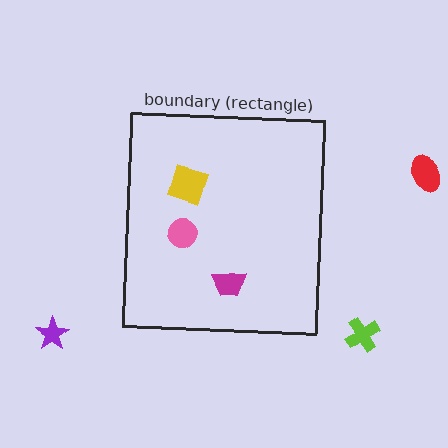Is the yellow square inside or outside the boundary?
Inside.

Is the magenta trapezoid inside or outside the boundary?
Inside.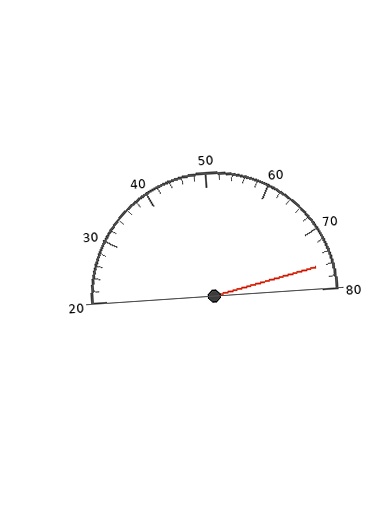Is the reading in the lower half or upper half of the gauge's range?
The reading is in the upper half of the range (20 to 80).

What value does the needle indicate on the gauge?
The needle indicates approximately 76.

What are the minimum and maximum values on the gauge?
The gauge ranges from 20 to 80.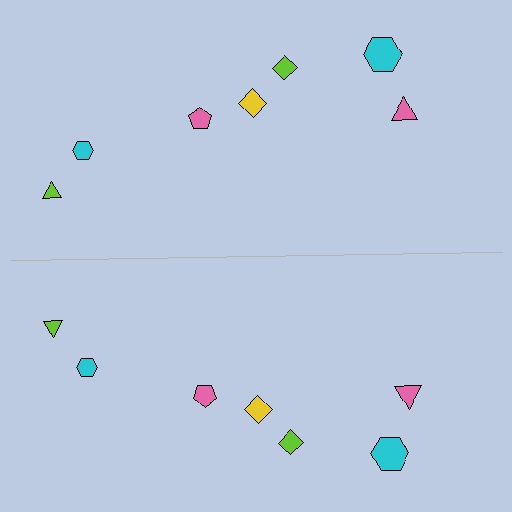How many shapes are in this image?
There are 14 shapes in this image.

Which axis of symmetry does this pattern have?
The pattern has a horizontal axis of symmetry running through the center of the image.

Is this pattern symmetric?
Yes, this pattern has bilateral (reflection) symmetry.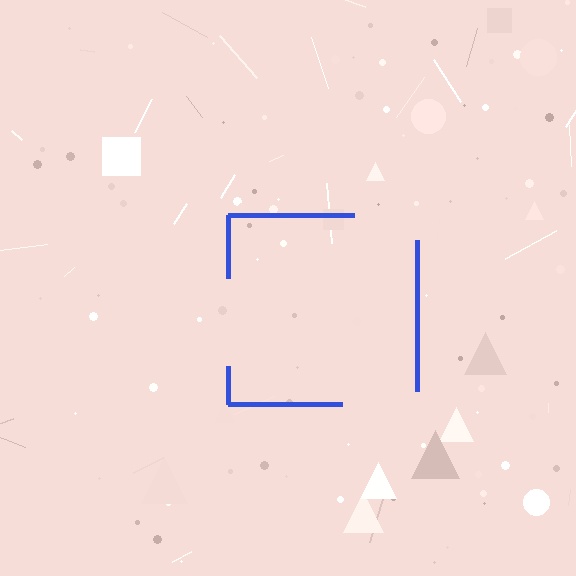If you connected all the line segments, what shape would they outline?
They would outline a square.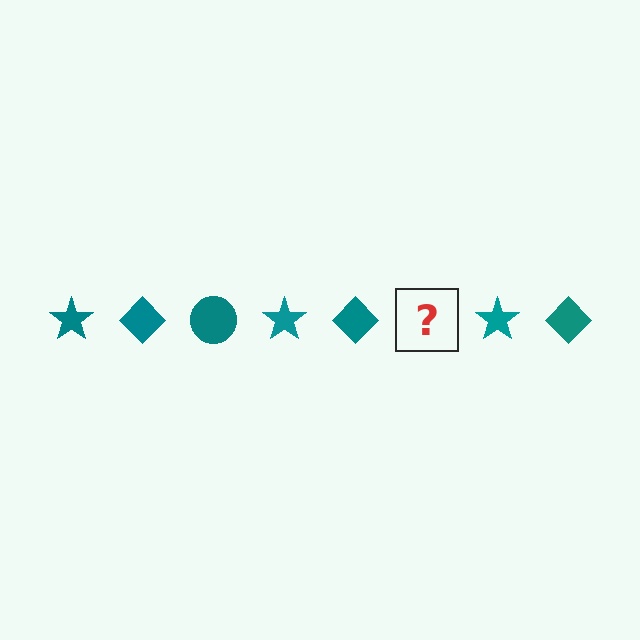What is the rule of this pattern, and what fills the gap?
The rule is that the pattern cycles through star, diamond, circle shapes in teal. The gap should be filled with a teal circle.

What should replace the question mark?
The question mark should be replaced with a teal circle.